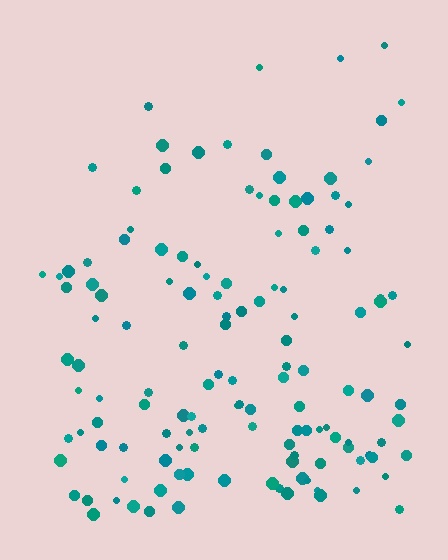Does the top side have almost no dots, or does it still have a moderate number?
Still a moderate number, just noticeably fewer than the bottom.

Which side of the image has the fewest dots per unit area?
The top.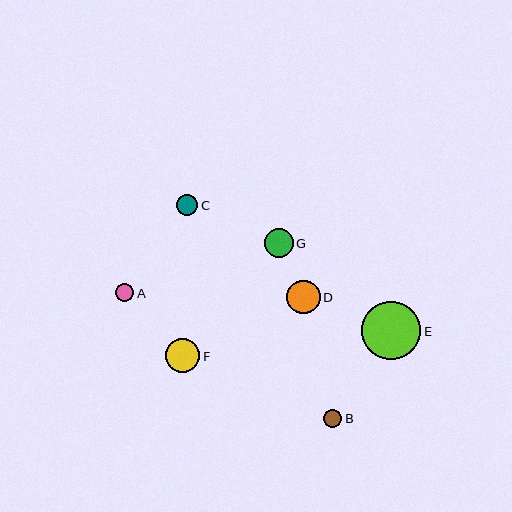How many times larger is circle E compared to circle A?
Circle E is approximately 3.3 times the size of circle A.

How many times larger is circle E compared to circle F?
Circle E is approximately 1.7 times the size of circle F.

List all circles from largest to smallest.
From largest to smallest: E, F, D, G, C, B, A.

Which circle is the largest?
Circle E is the largest with a size of approximately 59 pixels.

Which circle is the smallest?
Circle A is the smallest with a size of approximately 18 pixels.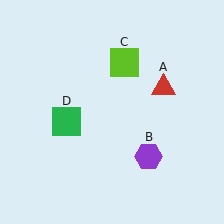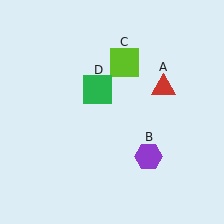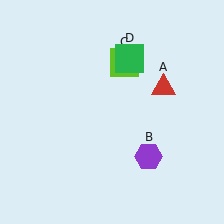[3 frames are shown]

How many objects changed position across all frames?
1 object changed position: green square (object D).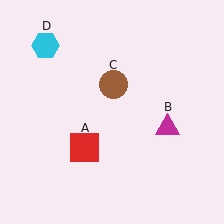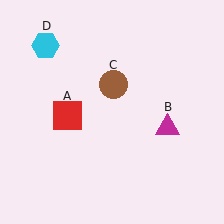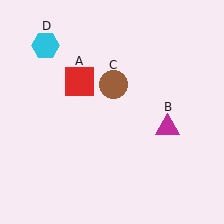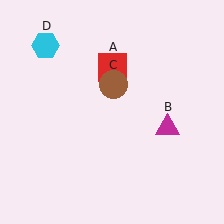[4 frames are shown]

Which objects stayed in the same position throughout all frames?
Magenta triangle (object B) and brown circle (object C) and cyan hexagon (object D) remained stationary.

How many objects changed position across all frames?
1 object changed position: red square (object A).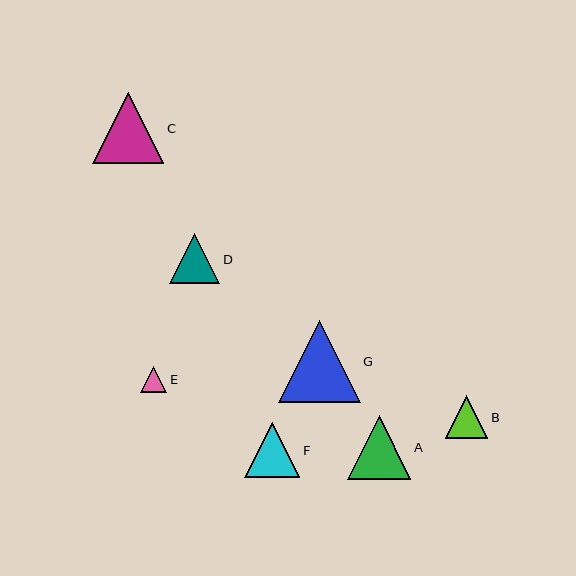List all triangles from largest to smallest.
From largest to smallest: G, C, A, F, D, B, E.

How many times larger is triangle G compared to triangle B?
Triangle G is approximately 1.9 times the size of triangle B.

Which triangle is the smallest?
Triangle E is the smallest with a size of approximately 26 pixels.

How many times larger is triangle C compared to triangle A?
Triangle C is approximately 1.1 times the size of triangle A.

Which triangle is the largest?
Triangle G is the largest with a size of approximately 82 pixels.